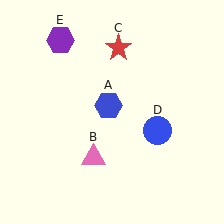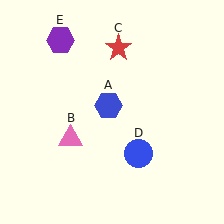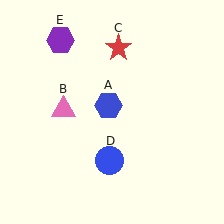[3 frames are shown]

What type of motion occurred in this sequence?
The pink triangle (object B), blue circle (object D) rotated clockwise around the center of the scene.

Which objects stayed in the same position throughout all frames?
Blue hexagon (object A) and red star (object C) and purple hexagon (object E) remained stationary.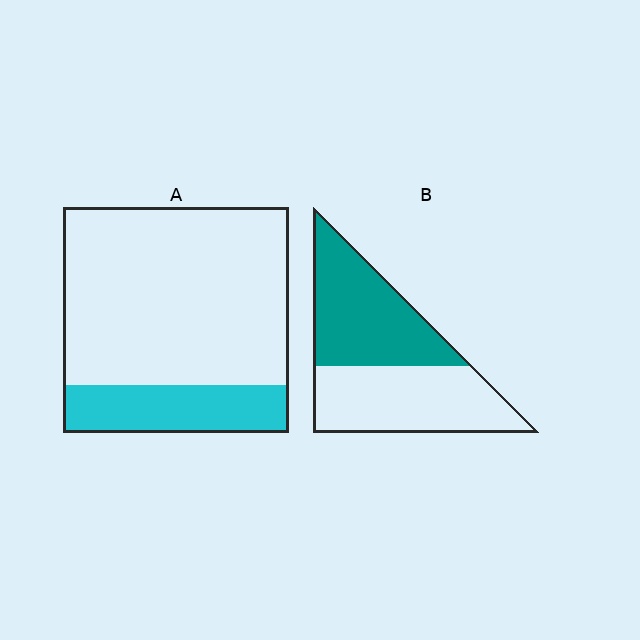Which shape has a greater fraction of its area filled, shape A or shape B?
Shape B.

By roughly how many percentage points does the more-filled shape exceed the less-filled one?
By roughly 30 percentage points (B over A).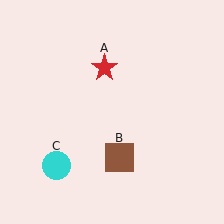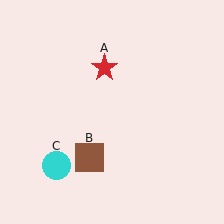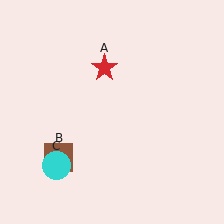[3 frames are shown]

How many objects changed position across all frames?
1 object changed position: brown square (object B).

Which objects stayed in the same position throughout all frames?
Red star (object A) and cyan circle (object C) remained stationary.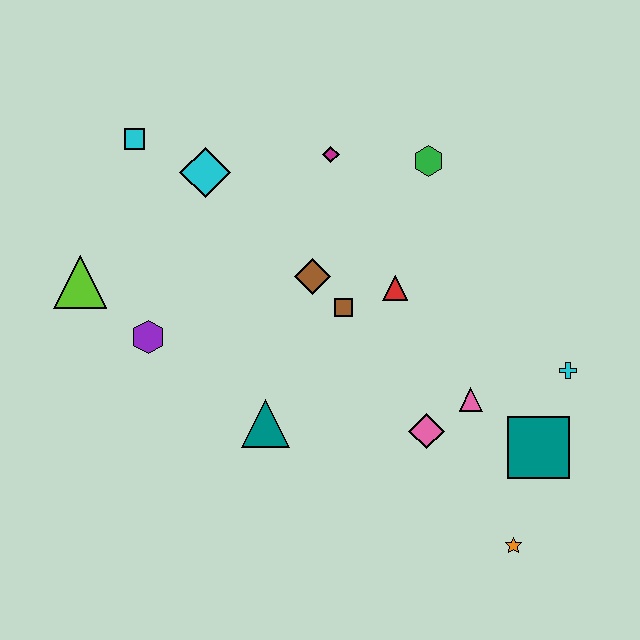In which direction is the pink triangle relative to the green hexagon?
The pink triangle is below the green hexagon.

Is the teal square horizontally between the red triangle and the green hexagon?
No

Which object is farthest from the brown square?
The orange star is farthest from the brown square.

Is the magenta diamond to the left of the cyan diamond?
No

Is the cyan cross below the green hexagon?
Yes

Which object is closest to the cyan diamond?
The cyan square is closest to the cyan diamond.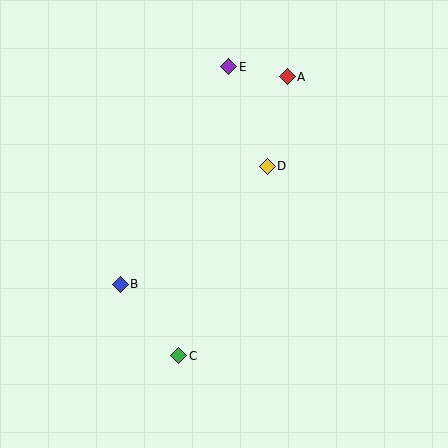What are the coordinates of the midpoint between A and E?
The midpoint between A and E is at (258, 72).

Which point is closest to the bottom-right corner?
Point C is closest to the bottom-right corner.